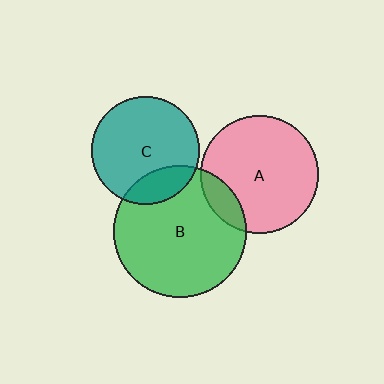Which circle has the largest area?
Circle B (green).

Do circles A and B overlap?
Yes.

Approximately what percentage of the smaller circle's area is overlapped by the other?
Approximately 15%.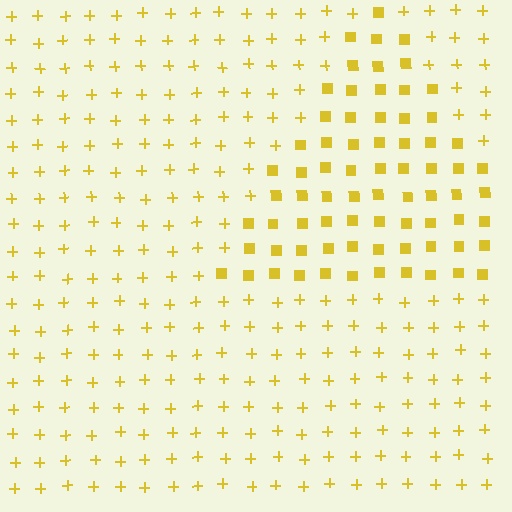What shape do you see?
I see a triangle.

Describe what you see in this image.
The image is filled with small yellow elements arranged in a uniform grid. A triangle-shaped region contains squares, while the surrounding area contains plus signs. The boundary is defined purely by the change in element shape.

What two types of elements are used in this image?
The image uses squares inside the triangle region and plus signs outside it.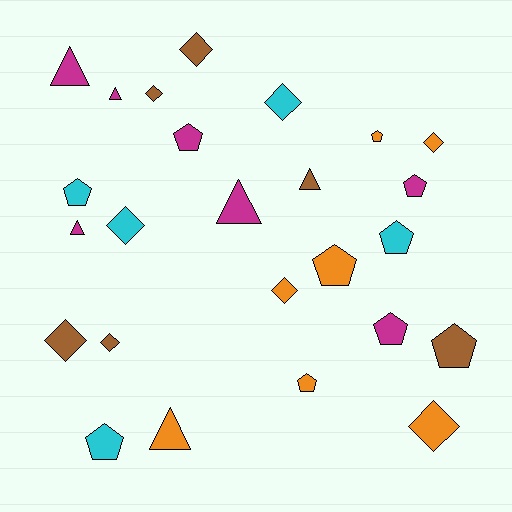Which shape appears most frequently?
Pentagon, with 10 objects.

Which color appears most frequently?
Magenta, with 7 objects.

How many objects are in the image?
There are 25 objects.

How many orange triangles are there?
There is 1 orange triangle.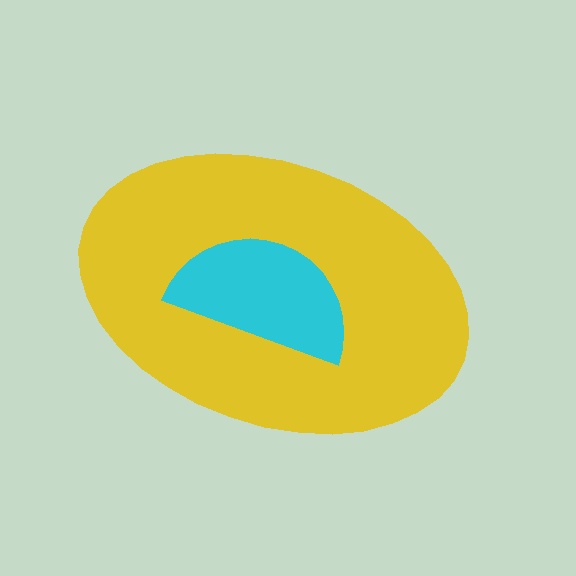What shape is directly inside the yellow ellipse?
The cyan semicircle.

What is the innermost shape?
The cyan semicircle.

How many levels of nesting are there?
2.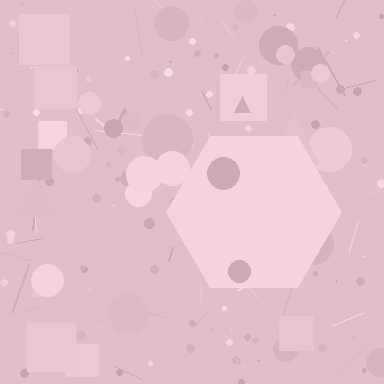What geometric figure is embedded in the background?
A hexagon is embedded in the background.